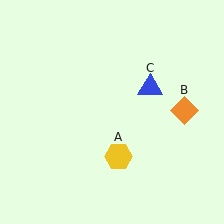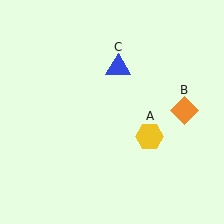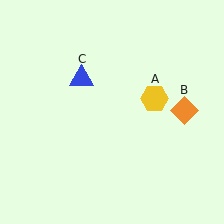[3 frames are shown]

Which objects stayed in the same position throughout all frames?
Orange diamond (object B) remained stationary.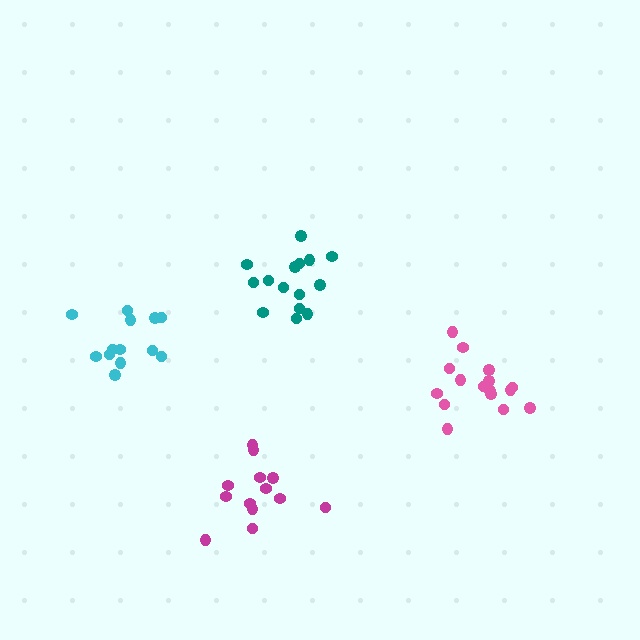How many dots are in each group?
Group 1: 13 dots, Group 2: 16 dots, Group 3: 15 dots, Group 4: 13 dots (57 total).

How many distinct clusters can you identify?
There are 4 distinct clusters.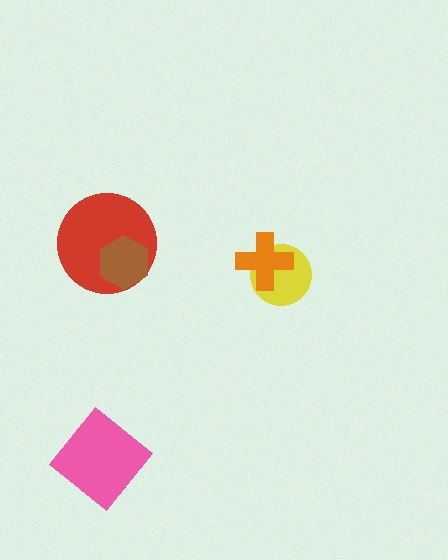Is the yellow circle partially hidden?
Yes, it is partially covered by another shape.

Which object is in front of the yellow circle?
The orange cross is in front of the yellow circle.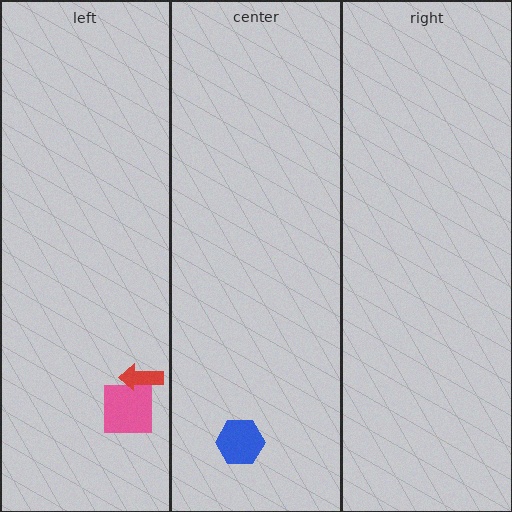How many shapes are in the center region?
1.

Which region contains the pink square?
The left region.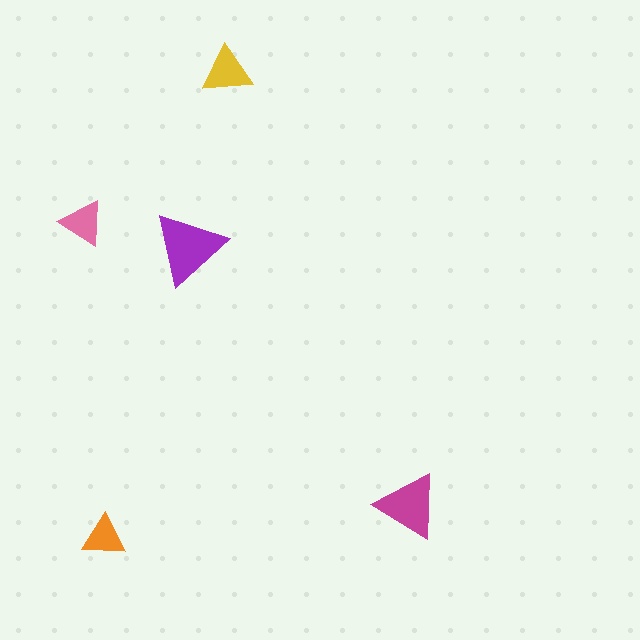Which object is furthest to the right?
The magenta triangle is rightmost.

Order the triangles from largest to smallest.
the purple one, the magenta one, the yellow one, the pink one, the orange one.